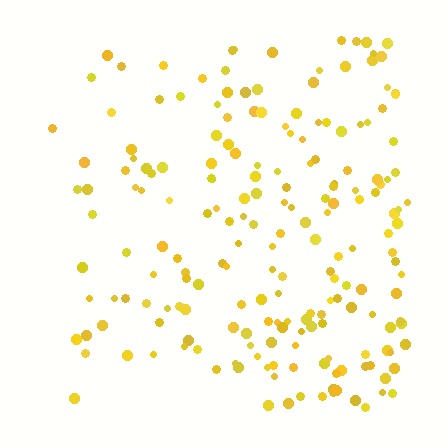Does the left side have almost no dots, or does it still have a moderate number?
Still a moderate number, just noticeably fewer than the right.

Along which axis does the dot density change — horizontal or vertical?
Horizontal.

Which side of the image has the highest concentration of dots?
The right.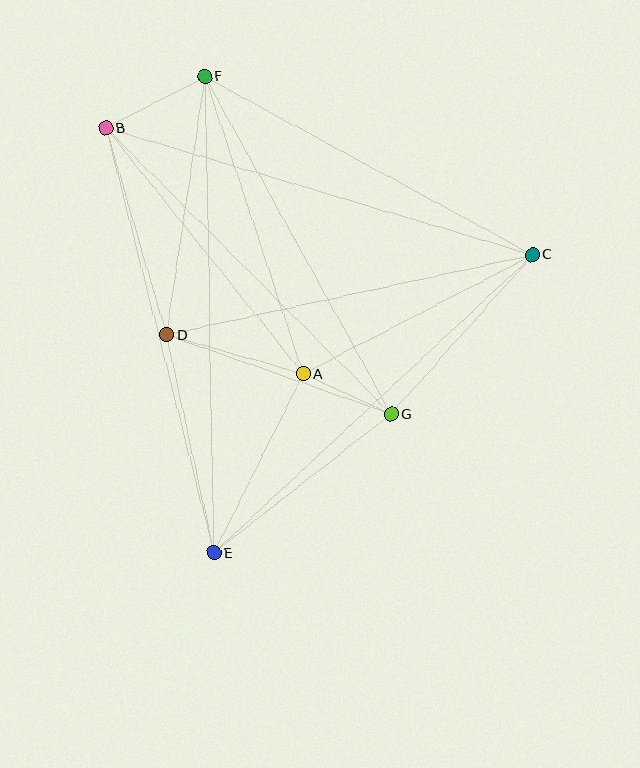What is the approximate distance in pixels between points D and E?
The distance between D and E is approximately 223 pixels.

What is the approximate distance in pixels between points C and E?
The distance between C and E is approximately 437 pixels.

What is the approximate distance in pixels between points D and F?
The distance between D and F is approximately 261 pixels.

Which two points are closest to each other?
Points A and G are closest to each other.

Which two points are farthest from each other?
Points E and F are farthest from each other.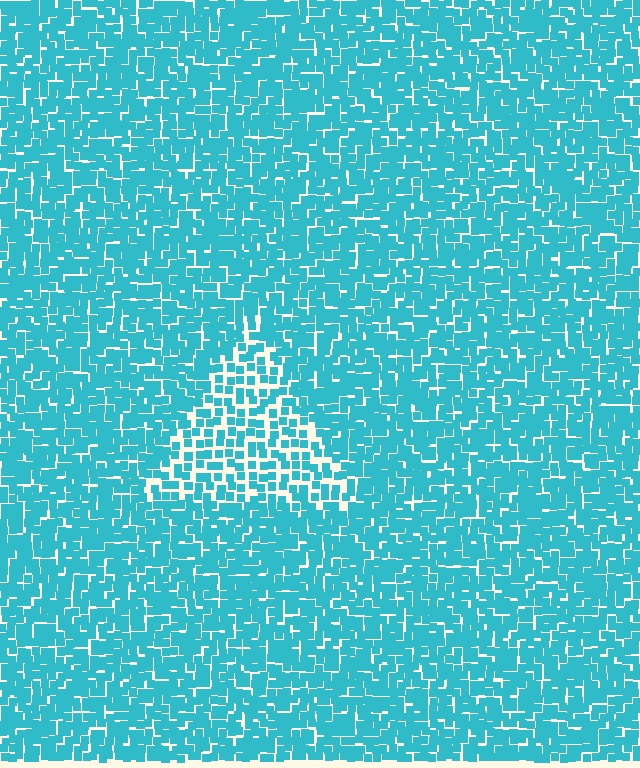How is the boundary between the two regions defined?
The boundary is defined by a change in element density (approximately 1.7x ratio). All elements are the same color, size, and shape.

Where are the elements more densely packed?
The elements are more densely packed outside the triangle boundary.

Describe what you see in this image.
The image contains small cyan elements arranged at two different densities. A triangle-shaped region is visible where the elements are less densely packed than the surrounding area.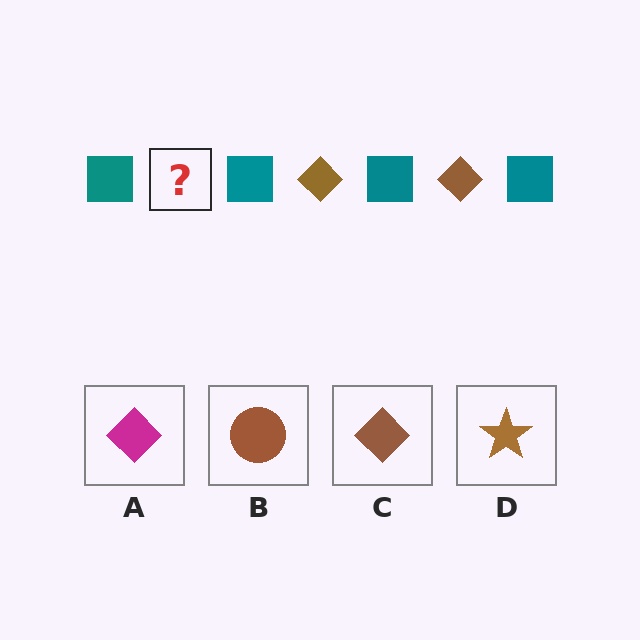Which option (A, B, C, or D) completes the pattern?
C.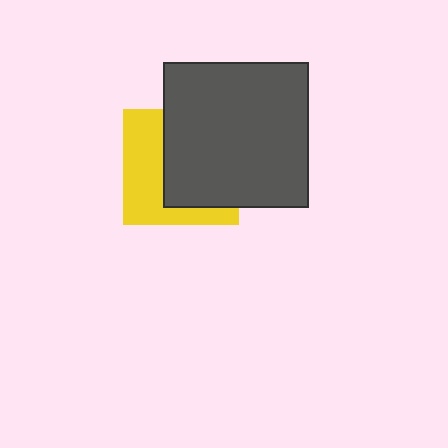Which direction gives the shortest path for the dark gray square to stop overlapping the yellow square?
Moving right gives the shortest separation.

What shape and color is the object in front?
The object in front is a dark gray square.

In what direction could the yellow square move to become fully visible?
The yellow square could move left. That would shift it out from behind the dark gray square entirely.